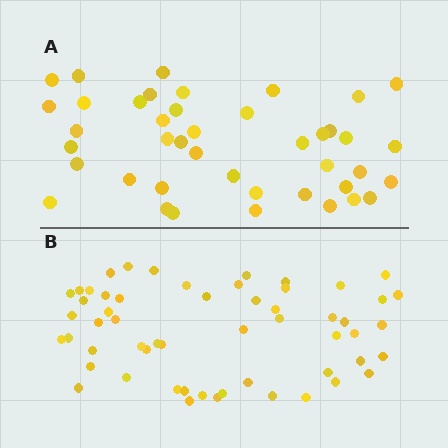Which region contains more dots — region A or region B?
Region B (the bottom region) has more dots.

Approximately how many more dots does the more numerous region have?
Region B has approximately 15 more dots than region A.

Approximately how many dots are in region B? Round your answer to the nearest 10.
About 60 dots. (The exact count is 56, which rounds to 60.)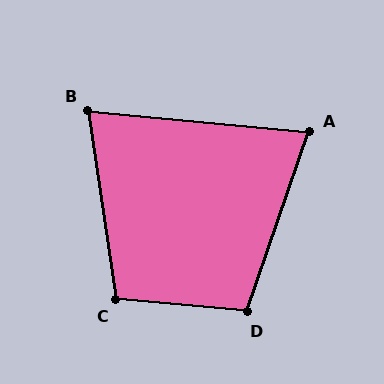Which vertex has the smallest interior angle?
A, at approximately 76 degrees.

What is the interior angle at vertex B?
Approximately 76 degrees (acute).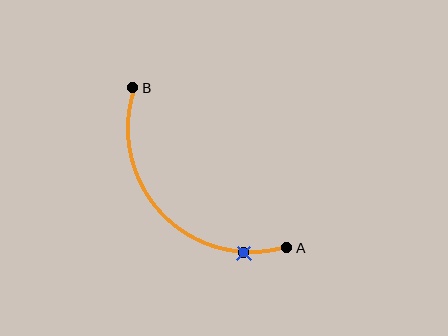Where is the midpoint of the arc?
The arc midpoint is the point on the curve farthest from the straight line joining A and B. It sits below and to the left of that line.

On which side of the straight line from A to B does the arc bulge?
The arc bulges below and to the left of the straight line connecting A and B.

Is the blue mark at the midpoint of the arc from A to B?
No. The blue mark lies on the arc but is closer to endpoint A. The arc midpoint would be at the point on the curve equidistant along the arc from both A and B.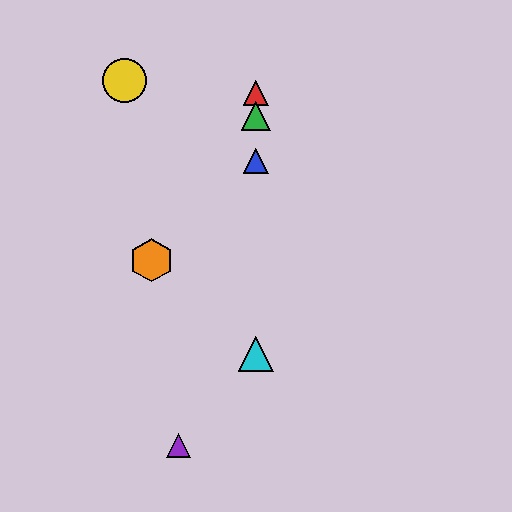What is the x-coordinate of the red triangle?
The red triangle is at x≈256.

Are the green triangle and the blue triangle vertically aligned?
Yes, both are at x≈256.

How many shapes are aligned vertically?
4 shapes (the red triangle, the blue triangle, the green triangle, the cyan triangle) are aligned vertically.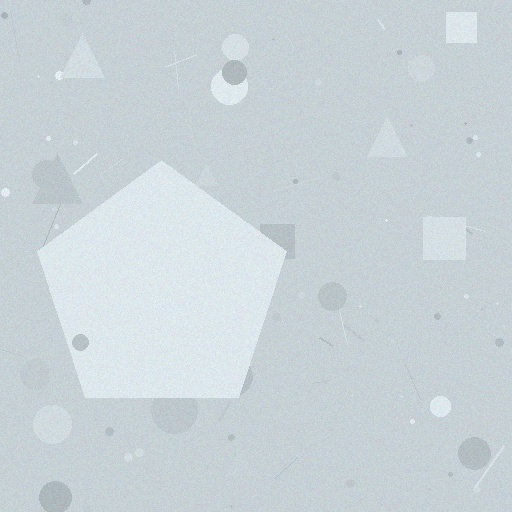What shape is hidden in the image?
A pentagon is hidden in the image.